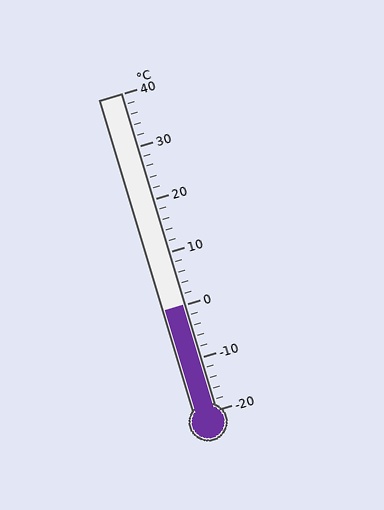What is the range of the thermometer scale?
The thermometer scale ranges from -20°C to 40°C.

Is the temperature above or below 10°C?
The temperature is below 10°C.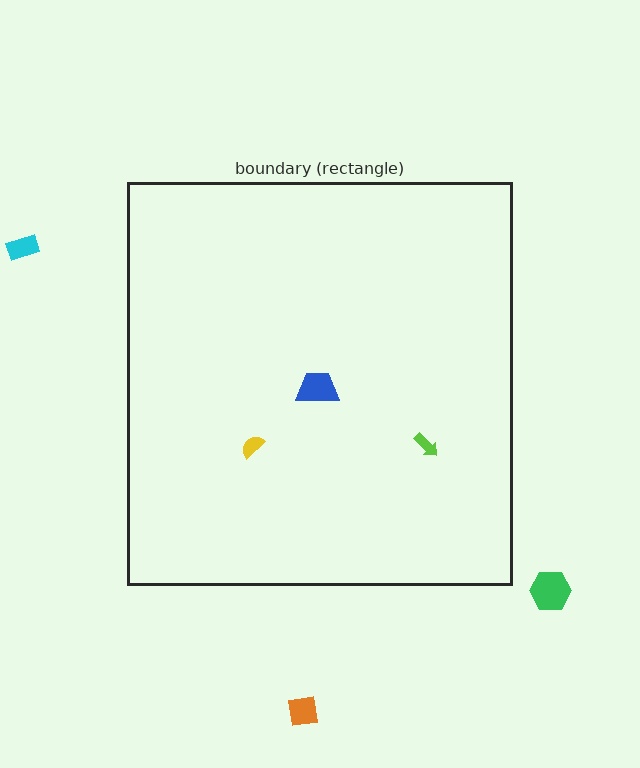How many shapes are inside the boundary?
3 inside, 3 outside.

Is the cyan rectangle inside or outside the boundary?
Outside.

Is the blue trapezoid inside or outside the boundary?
Inside.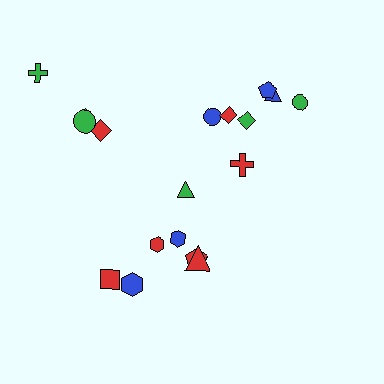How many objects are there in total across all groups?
There are 18 objects.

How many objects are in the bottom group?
There are 6 objects.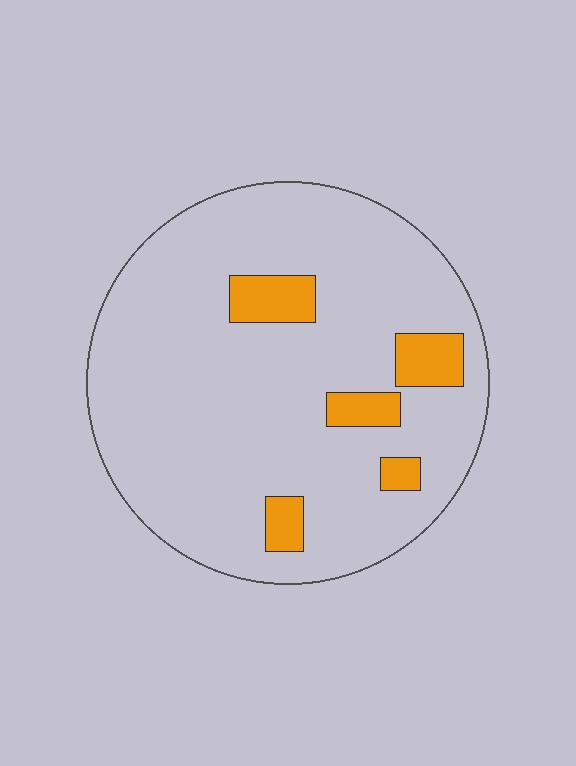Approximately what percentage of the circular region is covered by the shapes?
Approximately 10%.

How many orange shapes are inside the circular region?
5.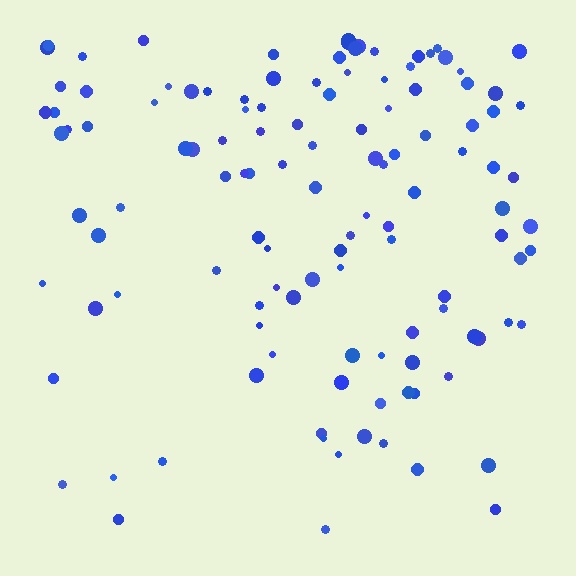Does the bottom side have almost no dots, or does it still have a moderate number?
Still a moderate number, just noticeably fewer than the top.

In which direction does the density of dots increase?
From bottom to top, with the top side densest.